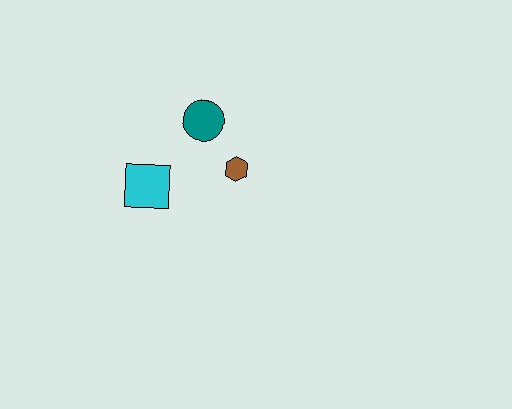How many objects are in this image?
There are 3 objects.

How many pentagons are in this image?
There are no pentagons.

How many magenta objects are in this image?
There are no magenta objects.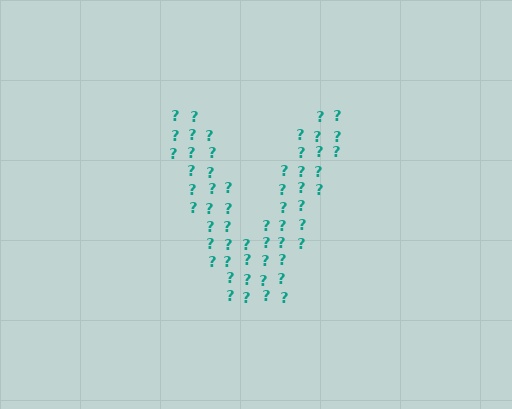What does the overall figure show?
The overall figure shows the letter V.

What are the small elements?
The small elements are question marks.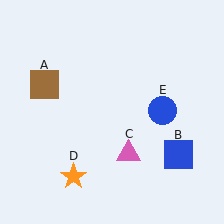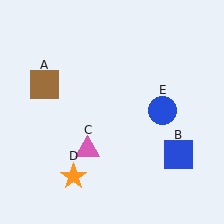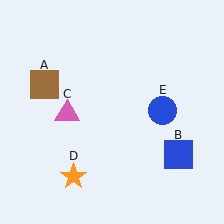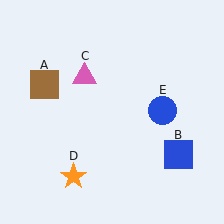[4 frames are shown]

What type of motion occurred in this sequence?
The pink triangle (object C) rotated clockwise around the center of the scene.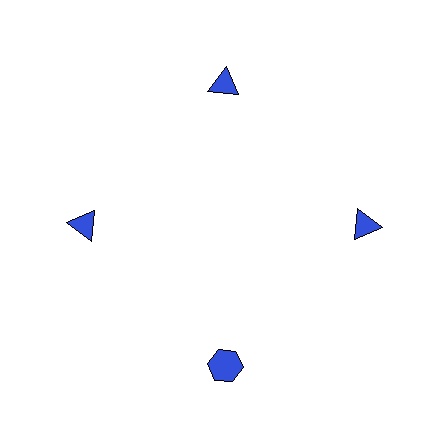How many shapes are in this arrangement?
There are 4 shapes arranged in a ring pattern.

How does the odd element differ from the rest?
It has a different shape: hexagon instead of triangle.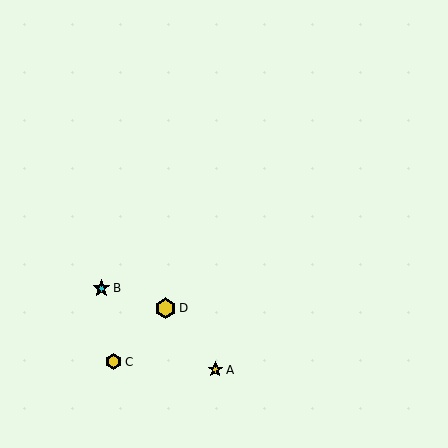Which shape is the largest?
The yellow hexagon (labeled D) is the largest.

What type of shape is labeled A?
Shape A is a yellow star.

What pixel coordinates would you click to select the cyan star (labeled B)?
Click at (101, 288) to select the cyan star B.